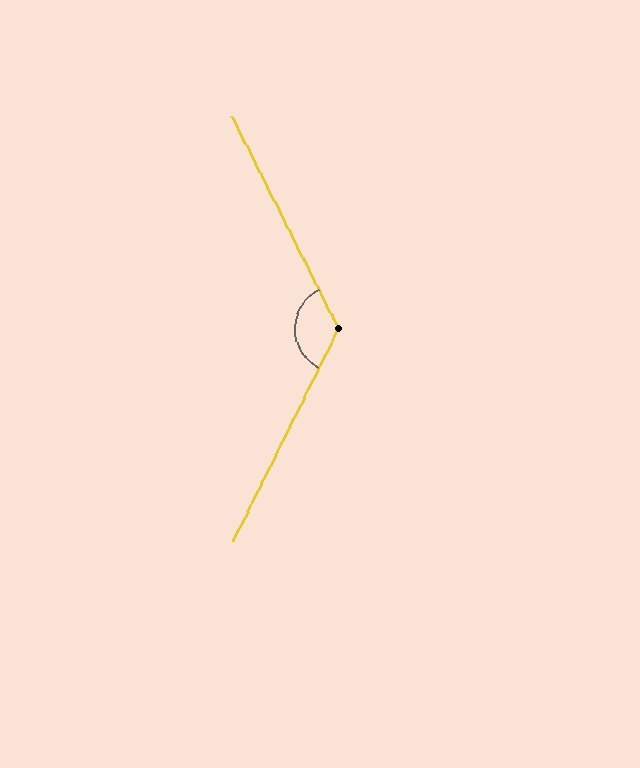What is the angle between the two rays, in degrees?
Approximately 127 degrees.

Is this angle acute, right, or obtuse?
It is obtuse.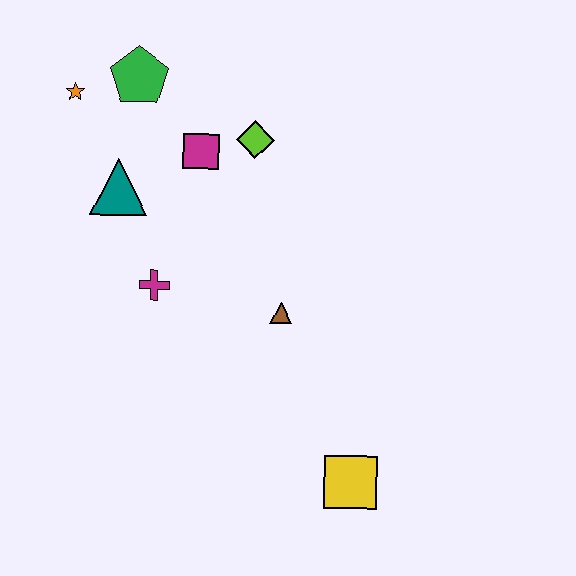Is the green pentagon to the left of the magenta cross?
Yes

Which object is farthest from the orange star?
The yellow square is farthest from the orange star.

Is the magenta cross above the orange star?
No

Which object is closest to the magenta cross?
The teal triangle is closest to the magenta cross.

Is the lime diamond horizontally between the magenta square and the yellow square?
Yes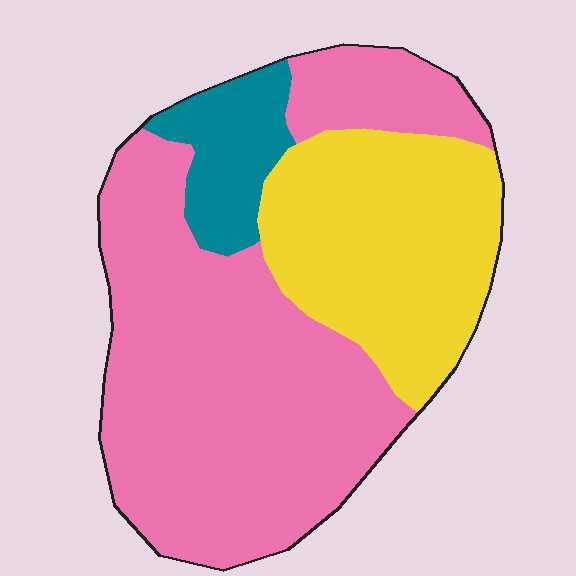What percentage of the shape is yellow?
Yellow takes up between a quarter and a half of the shape.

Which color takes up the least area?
Teal, at roughly 10%.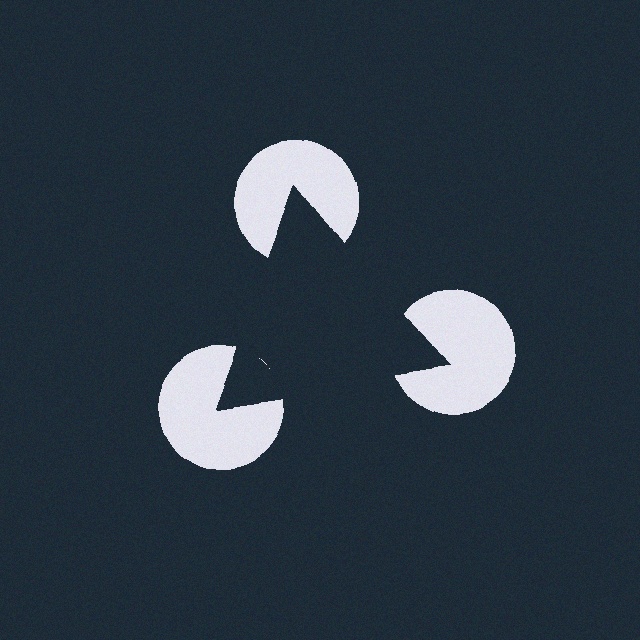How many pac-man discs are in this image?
There are 3 — one at each vertex of the illusory triangle.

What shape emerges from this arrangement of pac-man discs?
An illusory triangle — its edges are inferred from the aligned wedge cuts in the pac-man discs, not physically drawn.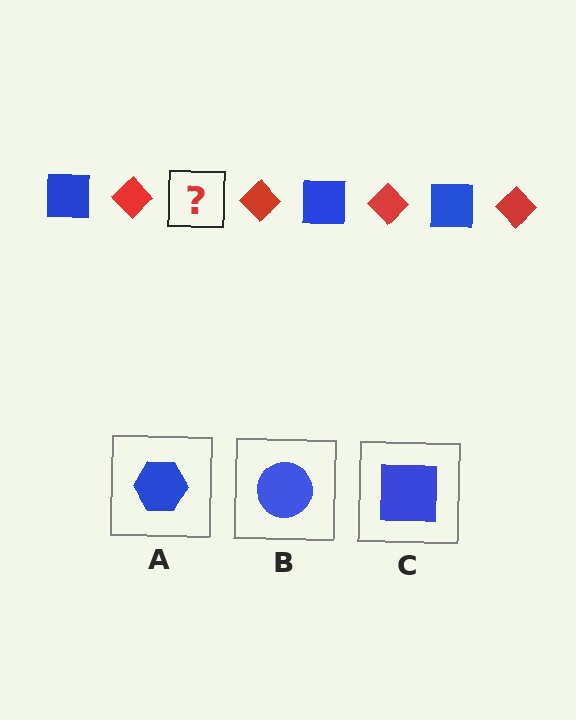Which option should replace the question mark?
Option C.